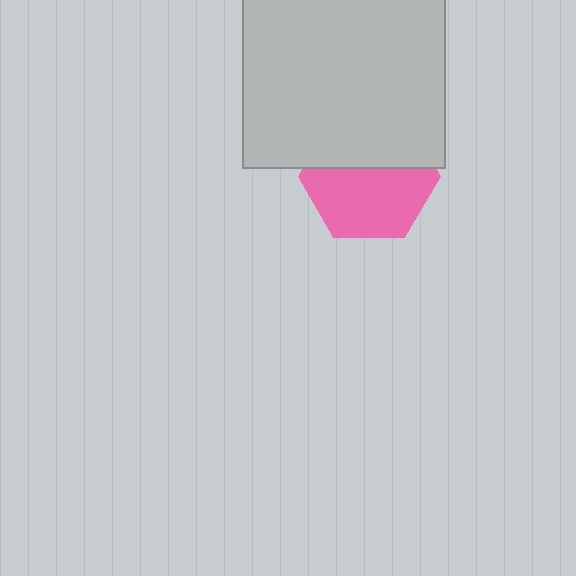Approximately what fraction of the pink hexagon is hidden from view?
Roughly 43% of the pink hexagon is hidden behind the light gray rectangle.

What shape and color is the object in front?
The object in front is a light gray rectangle.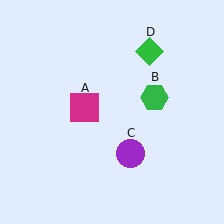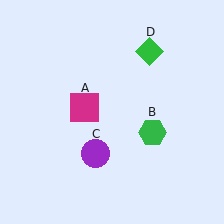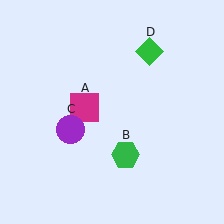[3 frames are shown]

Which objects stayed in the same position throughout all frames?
Magenta square (object A) and green diamond (object D) remained stationary.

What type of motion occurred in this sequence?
The green hexagon (object B), purple circle (object C) rotated clockwise around the center of the scene.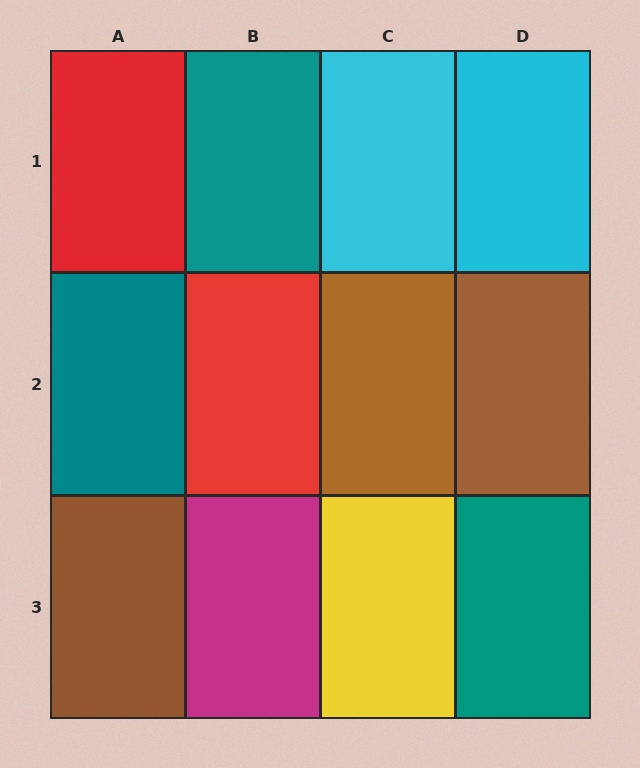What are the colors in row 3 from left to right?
Brown, magenta, yellow, teal.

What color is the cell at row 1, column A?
Red.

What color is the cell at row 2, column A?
Teal.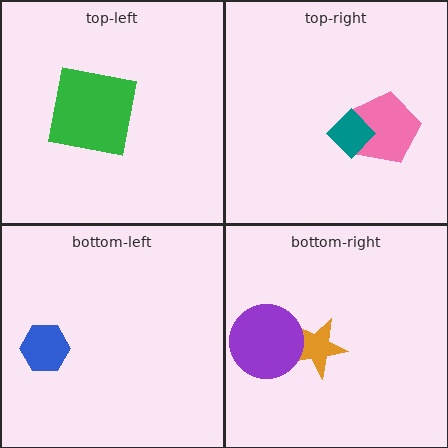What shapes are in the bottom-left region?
The blue hexagon.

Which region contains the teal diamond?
The top-right region.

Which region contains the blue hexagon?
The bottom-left region.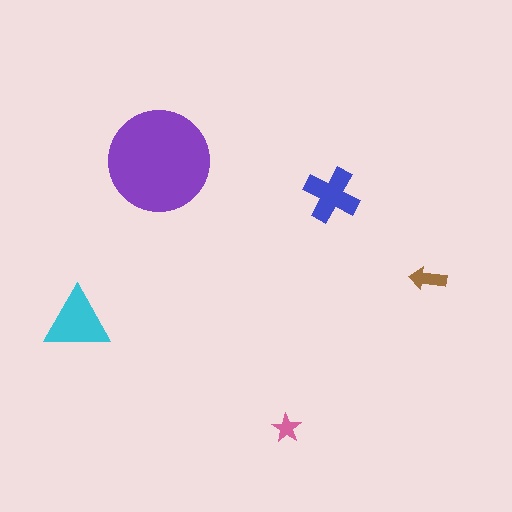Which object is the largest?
The purple circle.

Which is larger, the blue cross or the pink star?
The blue cross.